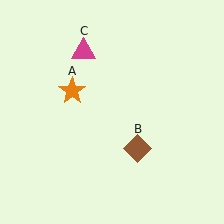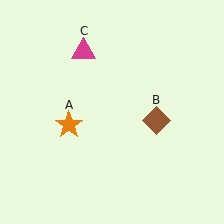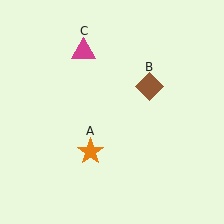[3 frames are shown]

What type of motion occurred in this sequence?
The orange star (object A), brown diamond (object B) rotated counterclockwise around the center of the scene.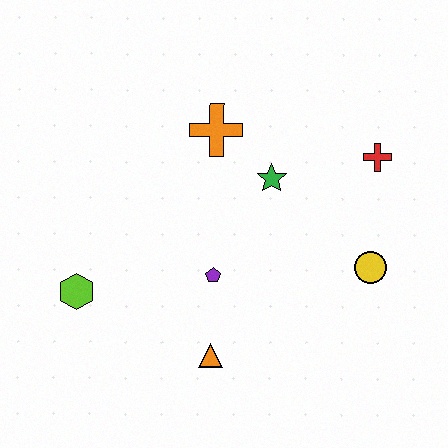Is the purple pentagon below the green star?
Yes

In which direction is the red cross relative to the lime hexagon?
The red cross is to the right of the lime hexagon.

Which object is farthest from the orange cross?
The orange triangle is farthest from the orange cross.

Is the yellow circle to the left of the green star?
No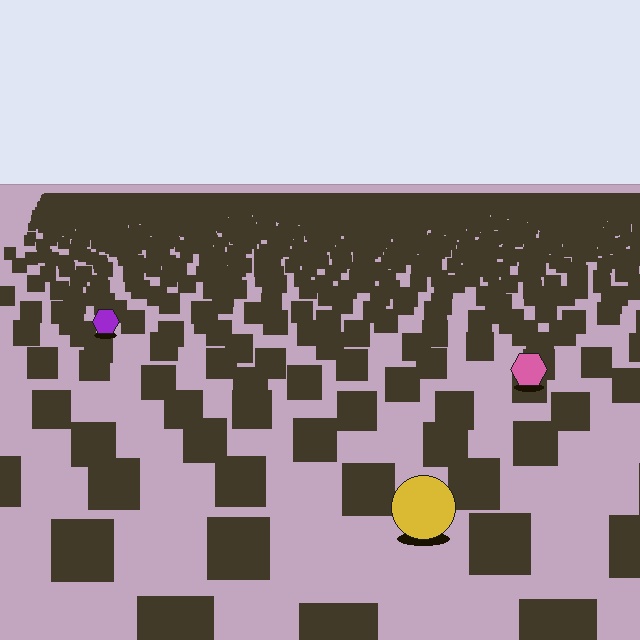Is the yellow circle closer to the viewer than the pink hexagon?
Yes. The yellow circle is closer — you can tell from the texture gradient: the ground texture is coarser near it.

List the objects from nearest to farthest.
From nearest to farthest: the yellow circle, the pink hexagon, the purple hexagon.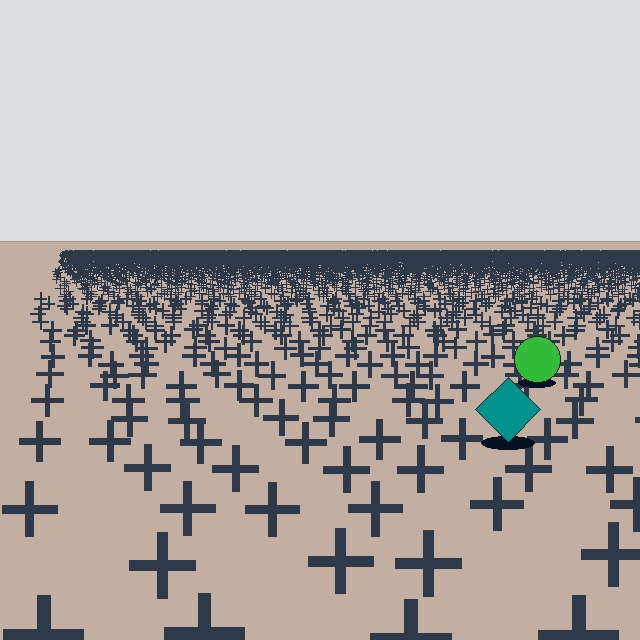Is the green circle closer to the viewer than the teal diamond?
No. The teal diamond is closer — you can tell from the texture gradient: the ground texture is coarser near it.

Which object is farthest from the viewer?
The green circle is farthest from the viewer. It appears smaller and the ground texture around it is denser.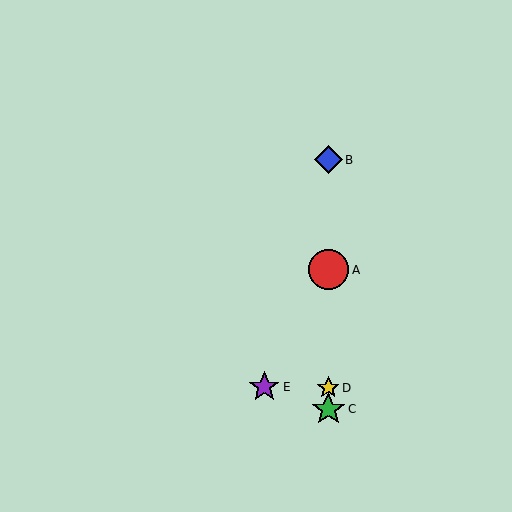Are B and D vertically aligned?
Yes, both are at x≈328.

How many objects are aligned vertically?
4 objects (A, B, C, D) are aligned vertically.